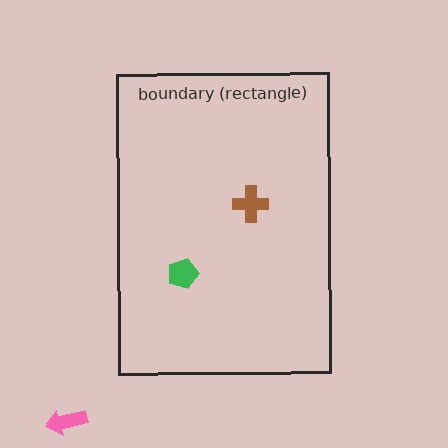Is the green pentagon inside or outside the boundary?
Inside.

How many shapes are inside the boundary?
2 inside, 1 outside.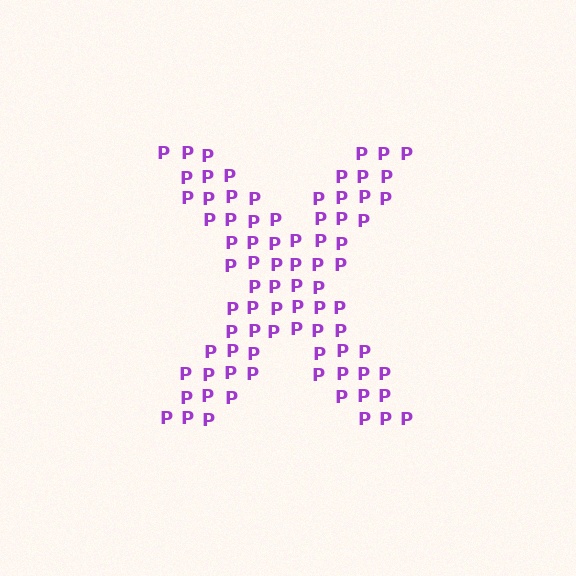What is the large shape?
The large shape is the letter X.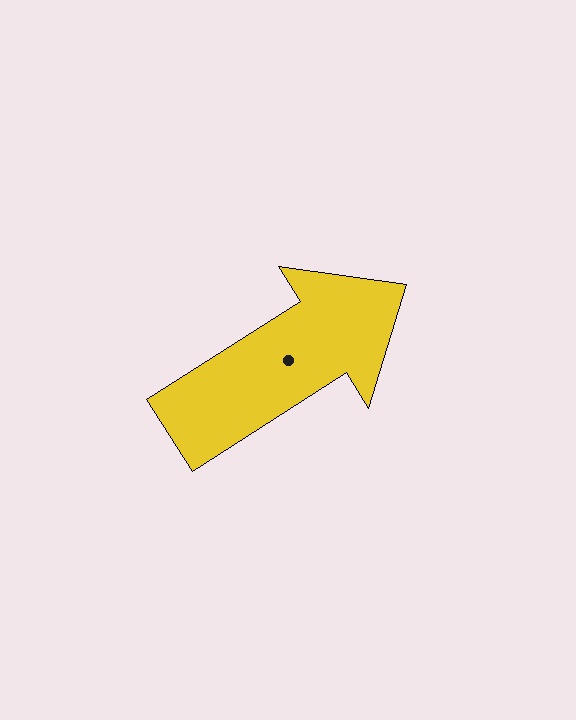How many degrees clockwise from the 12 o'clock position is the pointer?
Approximately 58 degrees.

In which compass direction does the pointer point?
Northeast.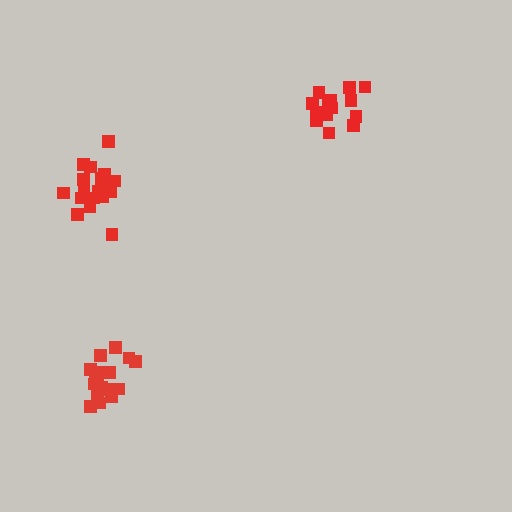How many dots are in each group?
Group 1: 18 dots, Group 2: 18 dots, Group 3: 15 dots (51 total).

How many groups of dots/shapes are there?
There are 3 groups.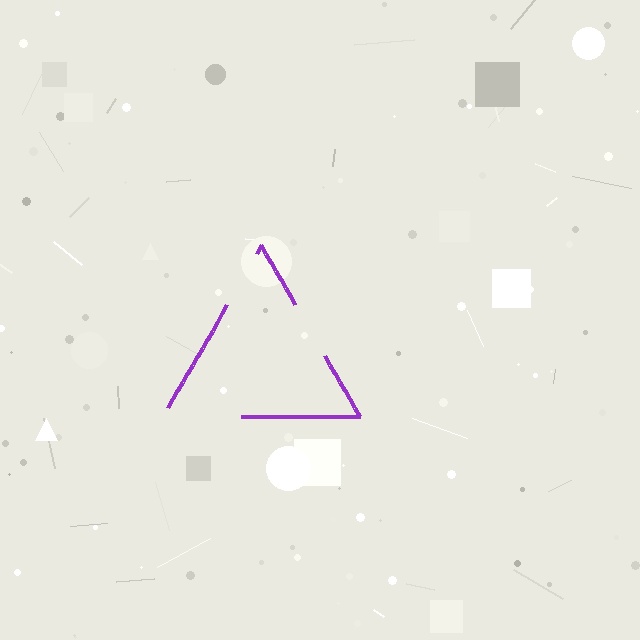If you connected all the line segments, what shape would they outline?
They would outline a triangle.